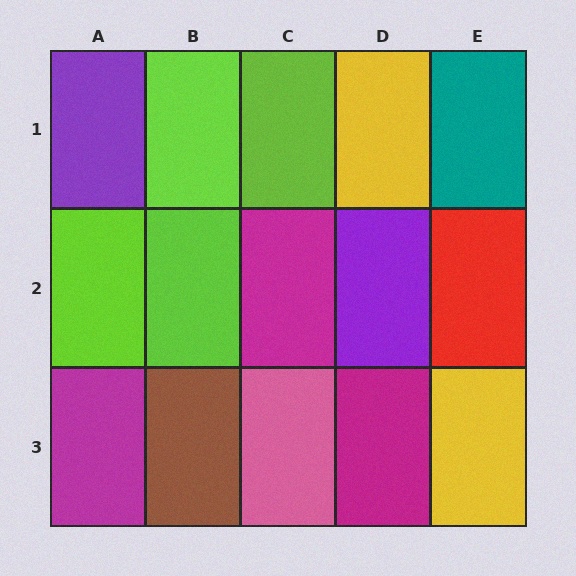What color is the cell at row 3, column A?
Magenta.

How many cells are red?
1 cell is red.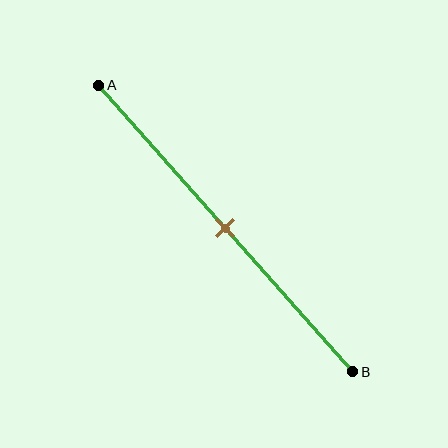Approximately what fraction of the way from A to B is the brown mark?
The brown mark is approximately 50% of the way from A to B.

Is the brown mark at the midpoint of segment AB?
Yes, the mark is approximately at the midpoint.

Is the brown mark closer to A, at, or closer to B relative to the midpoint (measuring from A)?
The brown mark is approximately at the midpoint of segment AB.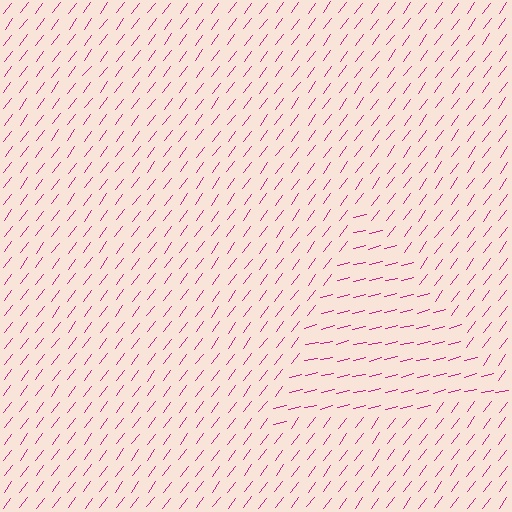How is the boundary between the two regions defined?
The boundary is defined purely by a change in line orientation (approximately 40 degrees difference). All lines are the same color and thickness.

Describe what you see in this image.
The image is filled with small magenta line segments. A triangle region in the image has lines oriented differently from the surrounding lines, creating a visible texture boundary.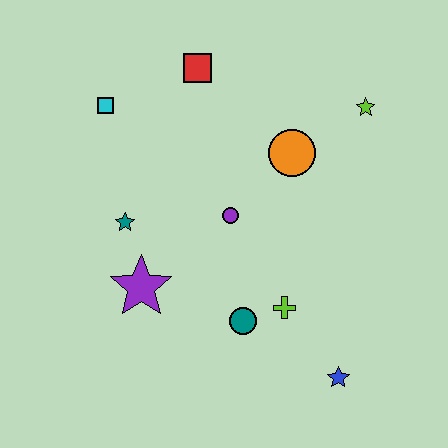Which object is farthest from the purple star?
The lime star is farthest from the purple star.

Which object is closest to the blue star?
The lime cross is closest to the blue star.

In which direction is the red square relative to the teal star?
The red square is above the teal star.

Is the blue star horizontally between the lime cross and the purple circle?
No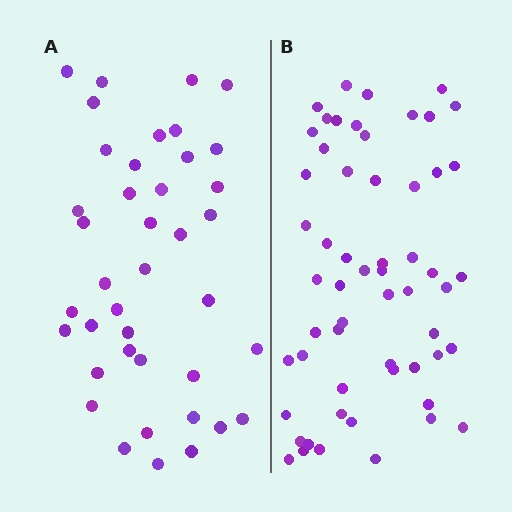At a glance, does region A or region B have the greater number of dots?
Region B (the right region) has more dots.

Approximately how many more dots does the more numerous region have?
Region B has approximately 15 more dots than region A.